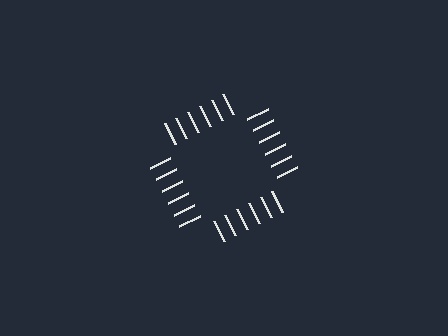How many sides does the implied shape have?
4 sides — the line-ends trace a square.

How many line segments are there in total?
24 — 6 along each of the 4 edges.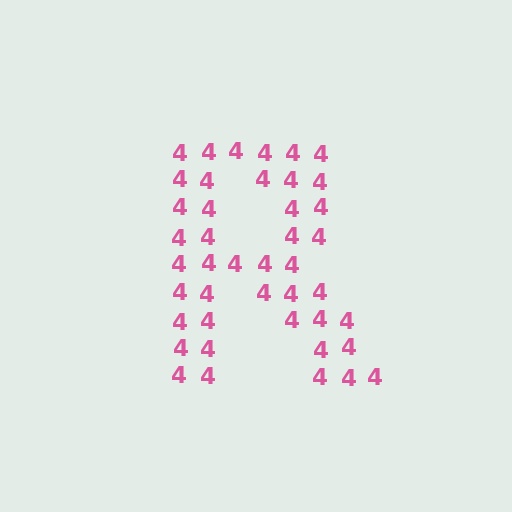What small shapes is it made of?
It is made of small digit 4's.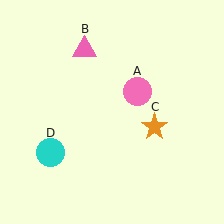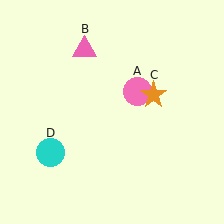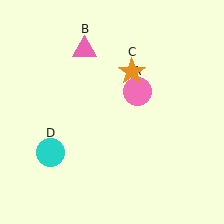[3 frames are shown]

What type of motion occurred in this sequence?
The orange star (object C) rotated counterclockwise around the center of the scene.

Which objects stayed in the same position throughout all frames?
Pink circle (object A) and pink triangle (object B) and cyan circle (object D) remained stationary.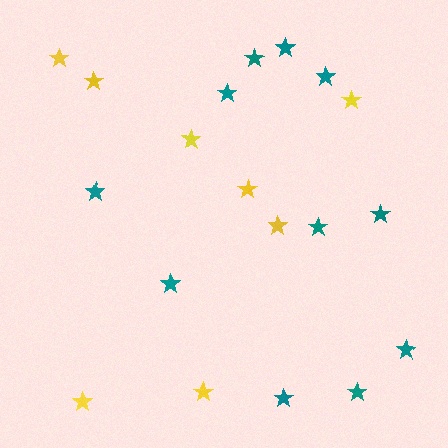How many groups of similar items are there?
There are 2 groups: one group of yellow stars (8) and one group of teal stars (11).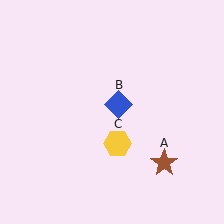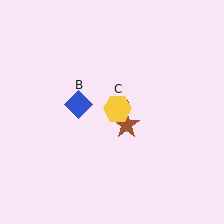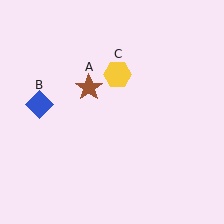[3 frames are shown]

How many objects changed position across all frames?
3 objects changed position: brown star (object A), blue diamond (object B), yellow hexagon (object C).